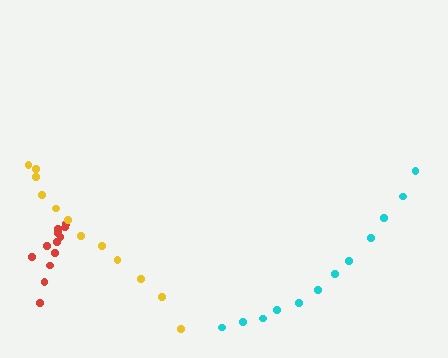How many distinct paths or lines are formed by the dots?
There are 3 distinct paths.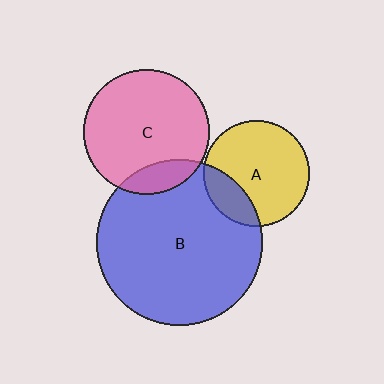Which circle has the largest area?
Circle B (blue).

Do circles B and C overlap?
Yes.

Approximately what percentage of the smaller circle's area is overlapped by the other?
Approximately 15%.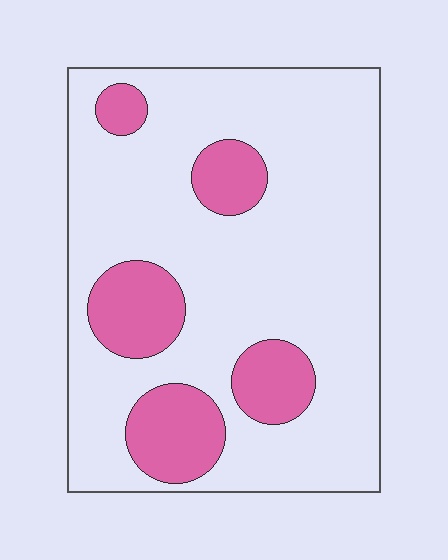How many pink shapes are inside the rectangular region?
5.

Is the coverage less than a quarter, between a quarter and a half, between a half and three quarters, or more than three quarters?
Less than a quarter.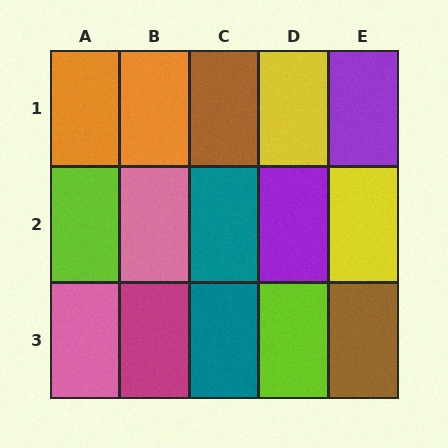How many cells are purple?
2 cells are purple.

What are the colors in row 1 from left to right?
Orange, orange, brown, yellow, purple.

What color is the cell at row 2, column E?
Yellow.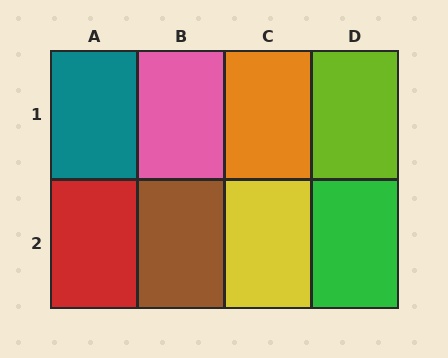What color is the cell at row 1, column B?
Pink.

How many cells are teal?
1 cell is teal.